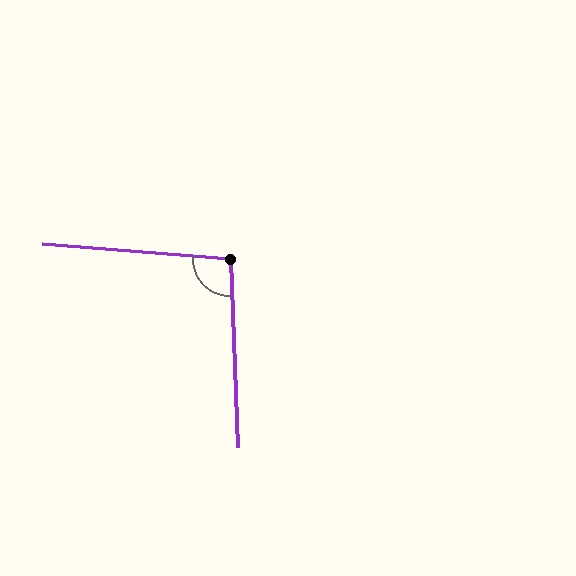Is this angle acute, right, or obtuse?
It is obtuse.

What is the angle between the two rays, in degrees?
Approximately 97 degrees.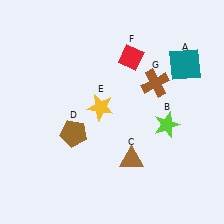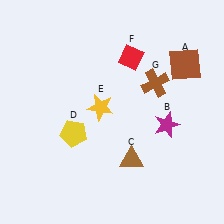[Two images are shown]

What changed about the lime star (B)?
In Image 1, B is lime. In Image 2, it changed to magenta.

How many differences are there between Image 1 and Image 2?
There are 3 differences between the two images.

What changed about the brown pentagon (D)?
In Image 1, D is brown. In Image 2, it changed to yellow.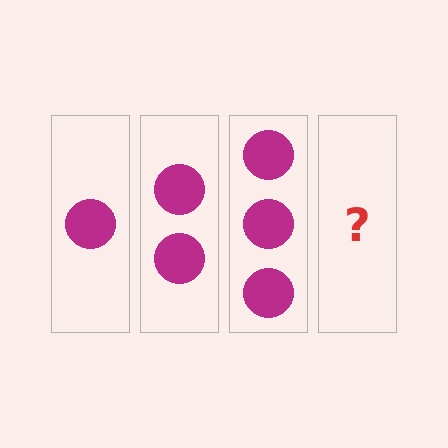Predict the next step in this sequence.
The next step is 4 circles.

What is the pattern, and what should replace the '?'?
The pattern is that each step adds one more circle. The '?' should be 4 circles.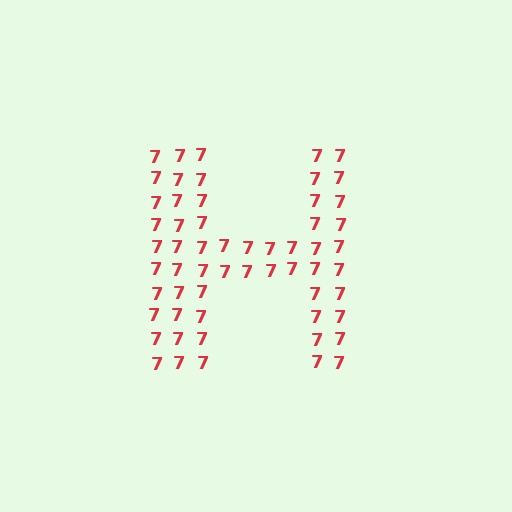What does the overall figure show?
The overall figure shows the letter H.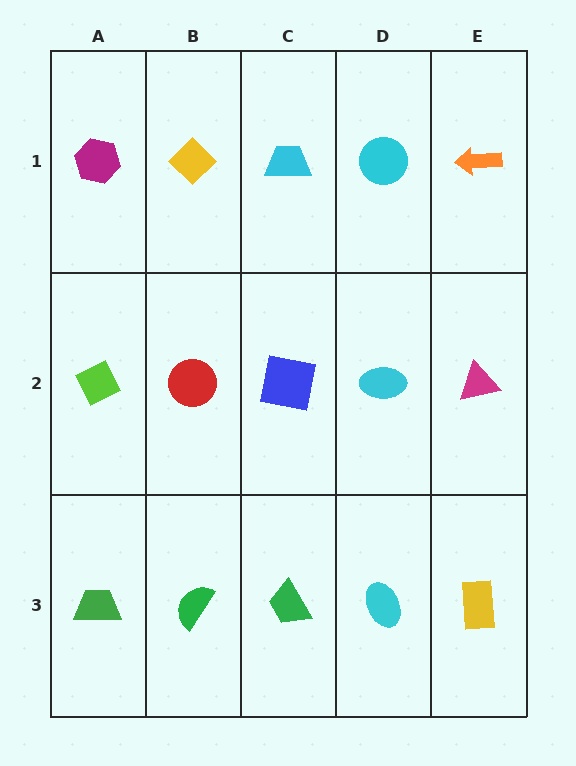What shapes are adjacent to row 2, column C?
A cyan trapezoid (row 1, column C), a green trapezoid (row 3, column C), a red circle (row 2, column B), a cyan ellipse (row 2, column D).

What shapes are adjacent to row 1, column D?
A cyan ellipse (row 2, column D), a cyan trapezoid (row 1, column C), an orange arrow (row 1, column E).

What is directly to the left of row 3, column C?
A green semicircle.